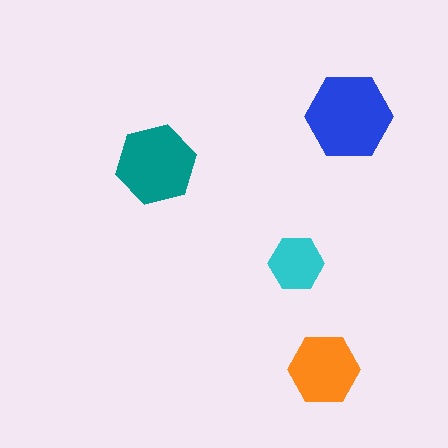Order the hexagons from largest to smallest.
the blue one, the teal one, the orange one, the cyan one.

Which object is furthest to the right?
The blue hexagon is rightmost.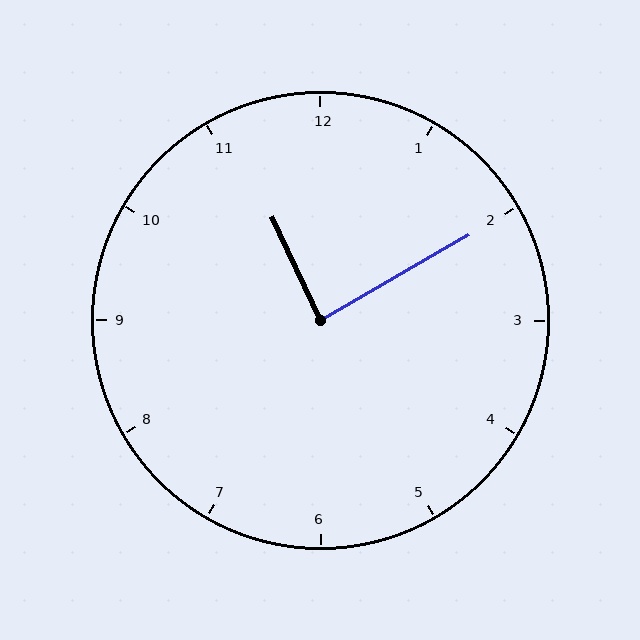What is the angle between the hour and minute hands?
Approximately 85 degrees.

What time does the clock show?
11:10.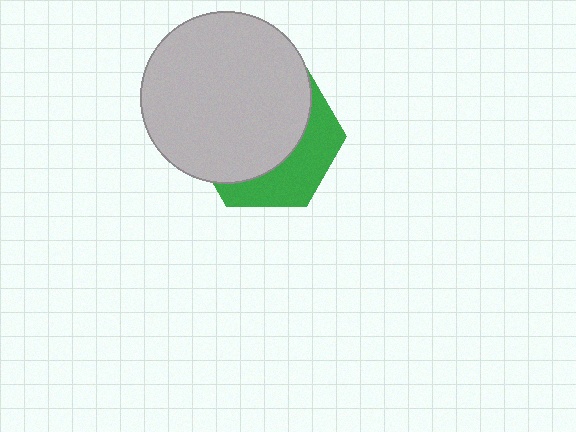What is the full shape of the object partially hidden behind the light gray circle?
The partially hidden object is a green hexagon.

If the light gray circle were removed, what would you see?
You would see the complete green hexagon.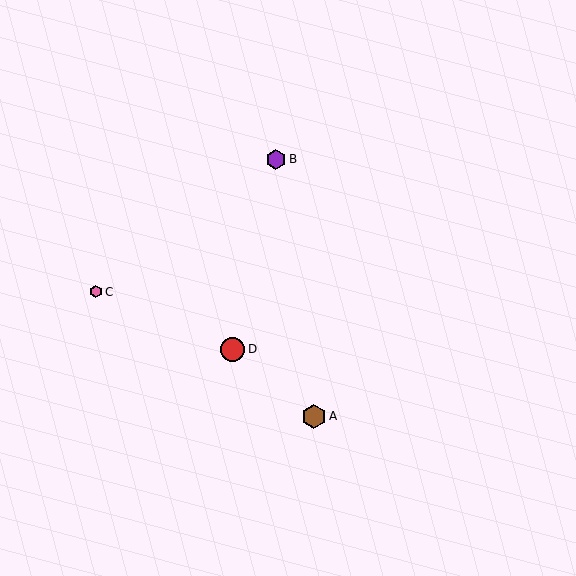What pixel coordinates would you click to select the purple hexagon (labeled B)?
Click at (276, 159) to select the purple hexagon B.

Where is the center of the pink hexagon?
The center of the pink hexagon is at (96, 292).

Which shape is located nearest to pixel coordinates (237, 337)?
The red circle (labeled D) at (233, 349) is nearest to that location.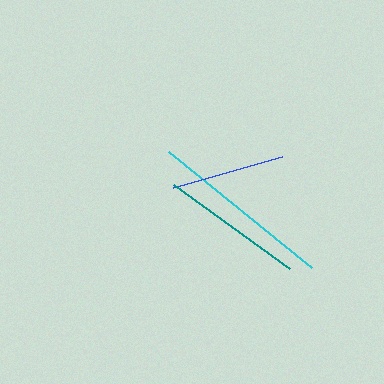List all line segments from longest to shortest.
From longest to shortest: cyan, teal, blue.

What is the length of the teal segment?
The teal segment is approximately 144 pixels long.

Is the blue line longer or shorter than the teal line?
The teal line is longer than the blue line.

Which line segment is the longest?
The cyan line is the longest at approximately 184 pixels.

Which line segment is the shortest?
The blue line is the shortest at approximately 113 pixels.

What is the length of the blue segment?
The blue segment is approximately 113 pixels long.